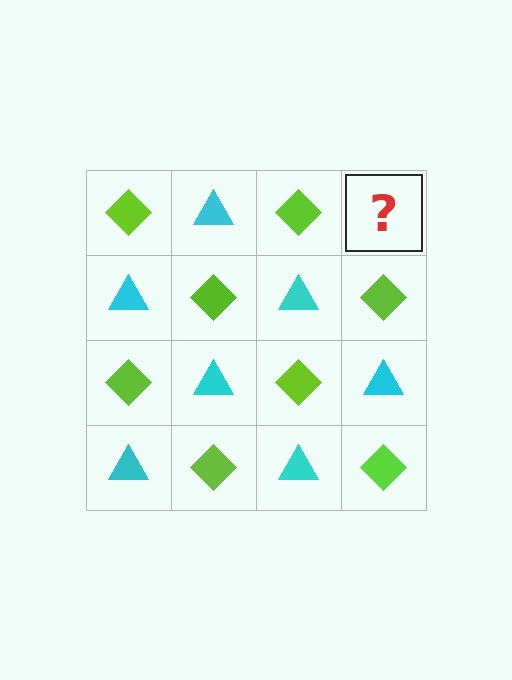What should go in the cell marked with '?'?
The missing cell should contain a cyan triangle.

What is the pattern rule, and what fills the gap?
The rule is that it alternates lime diamond and cyan triangle in a checkerboard pattern. The gap should be filled with a cyan triangle.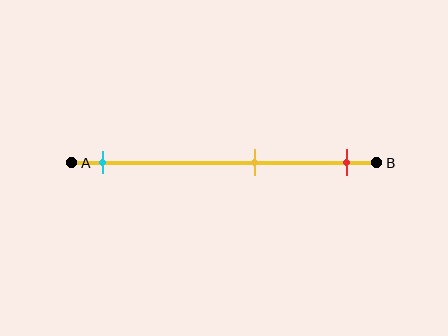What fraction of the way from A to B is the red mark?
The red mark is approximately 90% (0.9) of the way from A to B.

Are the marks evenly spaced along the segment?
No, the marks are not evenly spaced.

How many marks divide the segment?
There are 3 marks dividing the segment.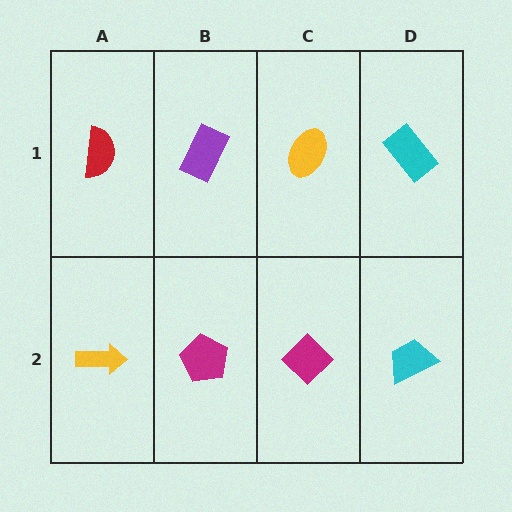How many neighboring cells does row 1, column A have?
2.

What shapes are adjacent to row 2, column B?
A purple rectangle (row 1, column B), a yellow arrow (row 2, column A), a magenta diamond (row 2, column C).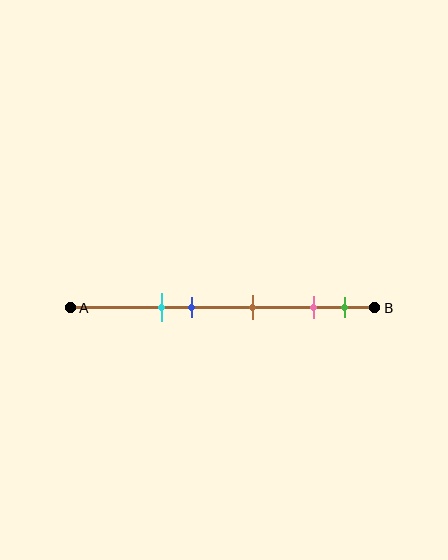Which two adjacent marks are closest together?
The pink and green marks are the closest adjacent pair.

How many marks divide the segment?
There are 5 marks dividing the segment.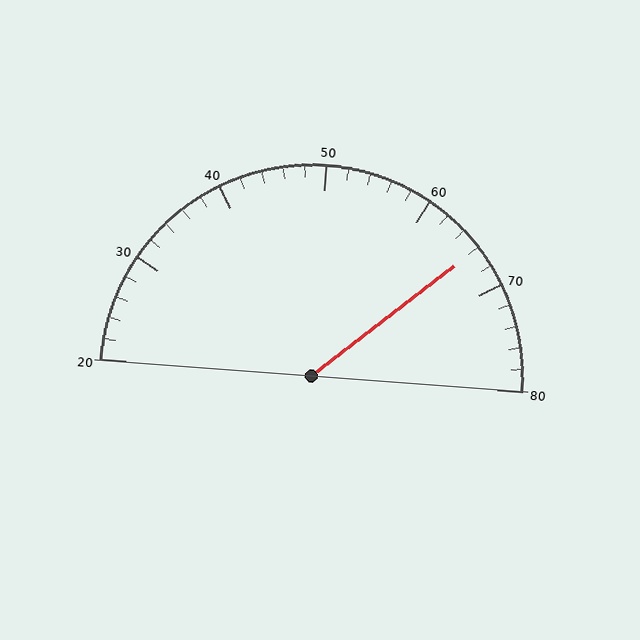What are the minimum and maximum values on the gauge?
The gauge ranges from 20 to 80.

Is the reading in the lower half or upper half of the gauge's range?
The reading is in the upper half of the range (20 to 80).